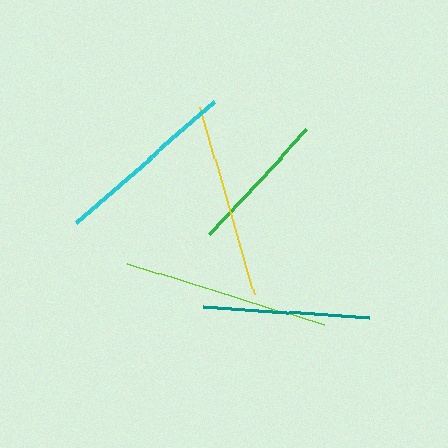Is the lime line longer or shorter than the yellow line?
The lime line is longer than the yellow line.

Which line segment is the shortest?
The green line is the shortest at approximately 143 pixels.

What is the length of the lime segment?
The lime segment is approximately 207 pixels long.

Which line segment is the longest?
The lime line is the longest at approximately 207 pixels.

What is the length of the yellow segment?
The yellow segment is approximately 195 pixels long.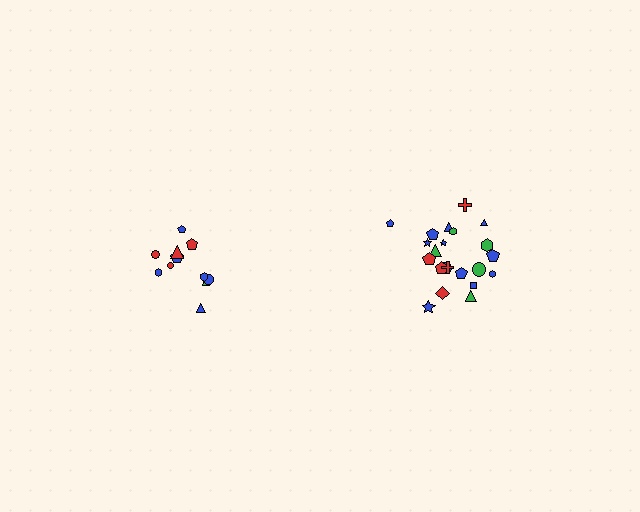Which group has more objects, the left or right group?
The right group.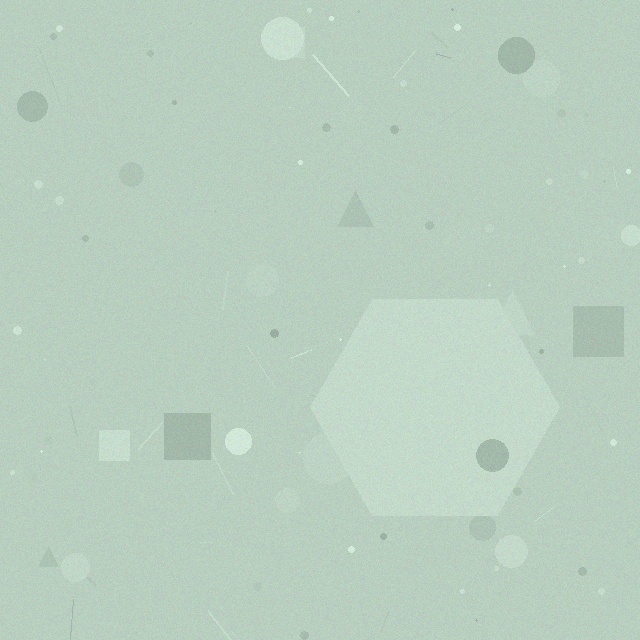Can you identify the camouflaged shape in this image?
The camouflaged shape is a hexagon.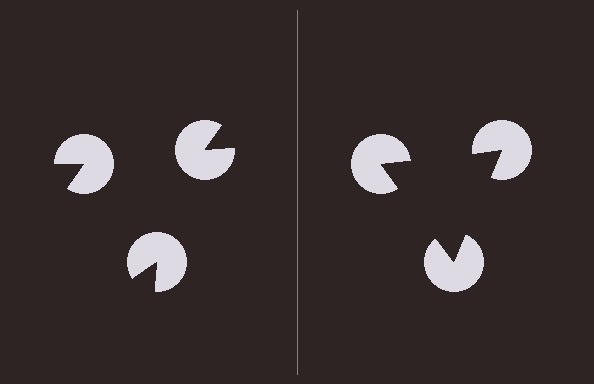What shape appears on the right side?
An illusory triangle.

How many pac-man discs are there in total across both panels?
6 — 3 on each side.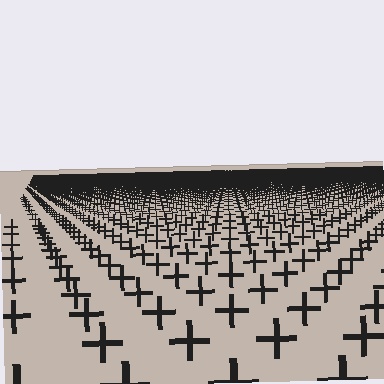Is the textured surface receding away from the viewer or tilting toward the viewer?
The surface is receding away from the viewer. Texture elements get smaller and denser toward the top.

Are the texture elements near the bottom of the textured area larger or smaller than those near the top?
Larger. Near the bottom, elements are closer to the viewer and appear at a bigger on-screen size.